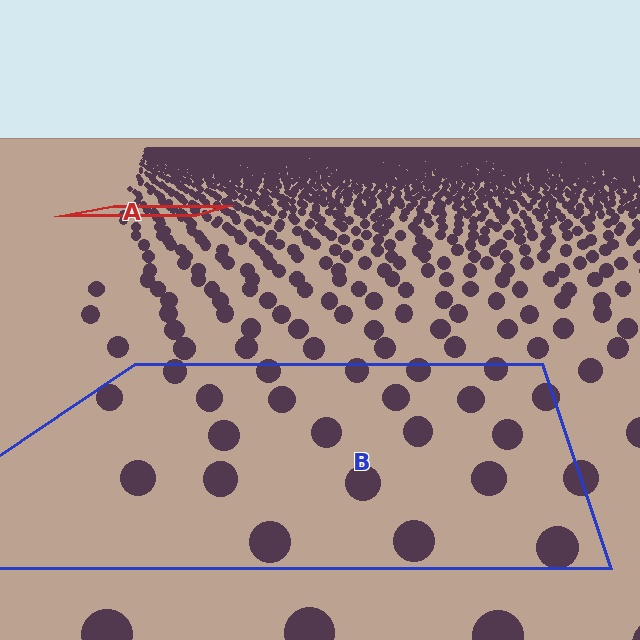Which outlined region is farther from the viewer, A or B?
Region A is farther from the viewer — the texture elements inside it appear smaller and more densely packed.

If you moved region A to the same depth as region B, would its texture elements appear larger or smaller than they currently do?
They would appear larger. At a closer depth, the same texture elements are projected at a bigger on-screen size.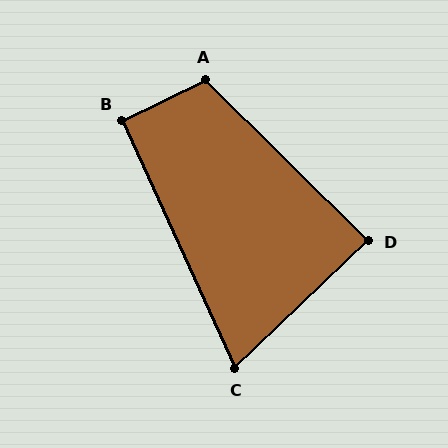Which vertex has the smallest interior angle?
C, at approximately 71 degrees.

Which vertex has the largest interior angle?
A, at approximately 109 degrees.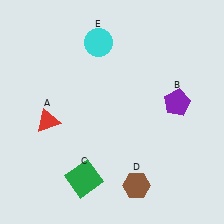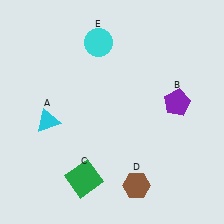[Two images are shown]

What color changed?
The triangle (A) changed from red in Image 1 to cyan in Image 2.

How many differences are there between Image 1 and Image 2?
There is 1 difference between the two images.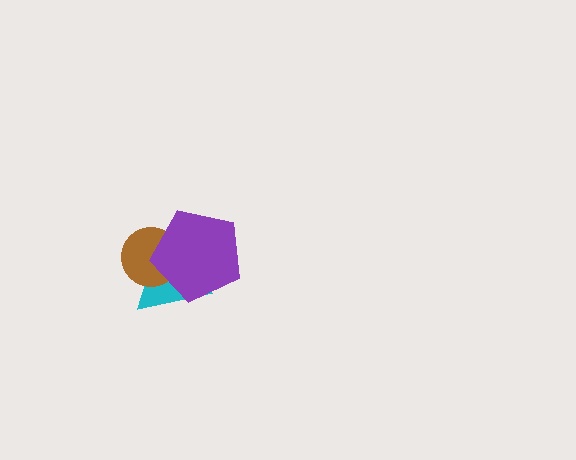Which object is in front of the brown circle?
The purple pentagon is in front of the brown circle.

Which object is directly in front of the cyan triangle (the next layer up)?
The brown circle is directly in front of the cyan triangle.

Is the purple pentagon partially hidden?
No, no other shape covers it.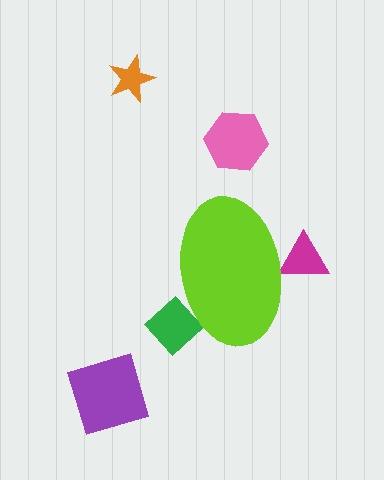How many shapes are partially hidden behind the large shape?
2 shapes are partially hidden.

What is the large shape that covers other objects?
A lime ellipse.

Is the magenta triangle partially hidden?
Yes, the magenta triangle is partially hidden behind the lime ellipse.